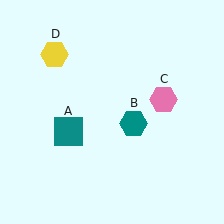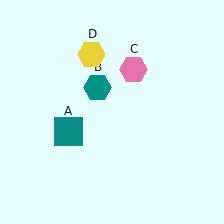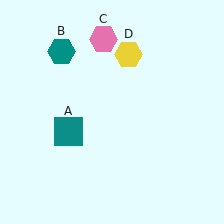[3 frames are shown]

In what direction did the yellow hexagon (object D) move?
The yellow hexagon (object D) moved right.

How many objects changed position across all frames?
3 objects changed position: teal hexagon (object B), pink hexagon (object C), yellow hexagon (object D).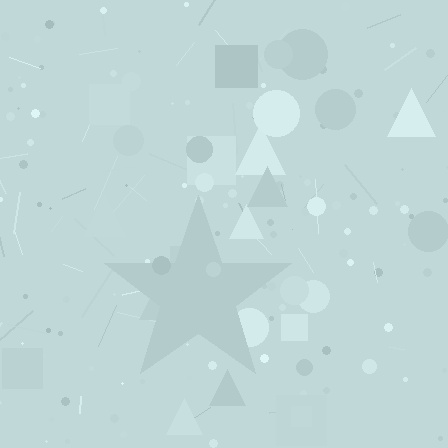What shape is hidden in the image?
A star is hidden in the image.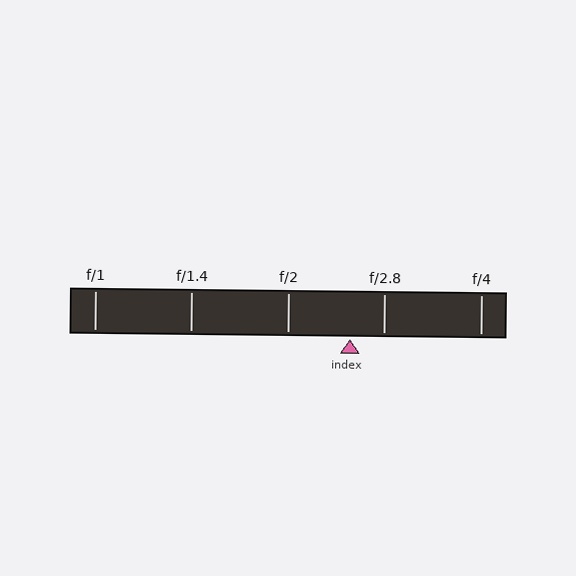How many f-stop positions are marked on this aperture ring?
There are 5 f-stop positions marked.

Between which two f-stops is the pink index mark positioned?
The index mark is between f/2 and f/2.8.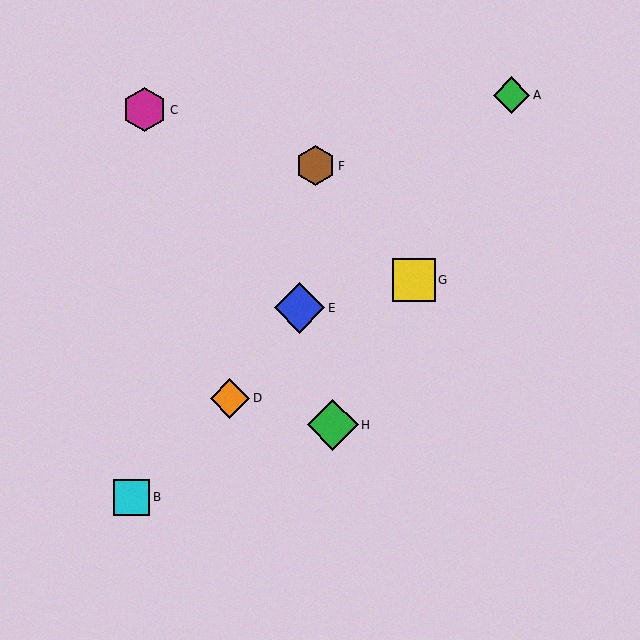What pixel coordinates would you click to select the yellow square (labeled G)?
Click at (414, 280) to select the yellow square G.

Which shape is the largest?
The green diamond (labeled H) is the largest.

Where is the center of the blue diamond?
The center of the blue diamond is at (300, 308).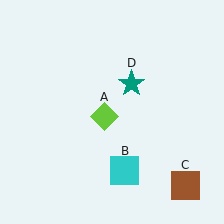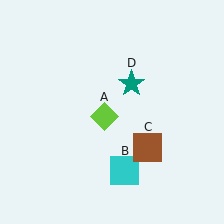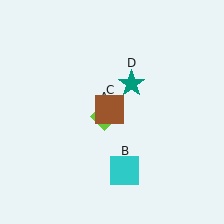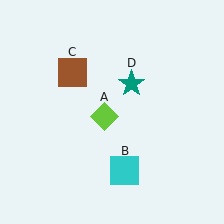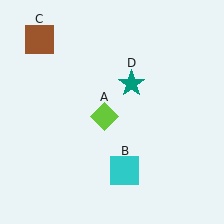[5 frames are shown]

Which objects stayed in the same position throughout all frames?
Lime diamond (object A) and cyan square (object B) and teal star (object D) remained stationary.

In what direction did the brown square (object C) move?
The brown square (object C) moved up and to the left.